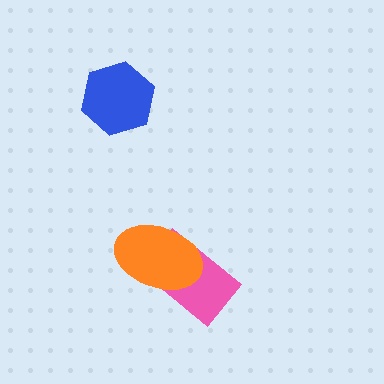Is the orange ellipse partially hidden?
No, no other shape covers it.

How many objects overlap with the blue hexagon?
0 objects overlap with the blue hexagon.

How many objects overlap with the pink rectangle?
1 object overlaps with the pink rectangle.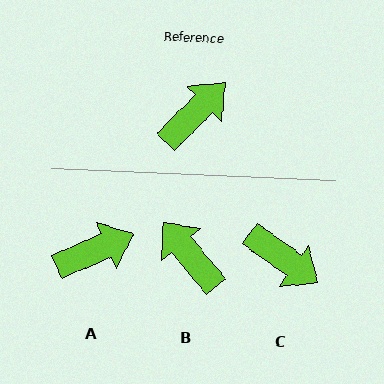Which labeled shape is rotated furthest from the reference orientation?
B, about 85 degrees away.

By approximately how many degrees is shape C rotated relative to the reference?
Approximately 81 degrees clockwise.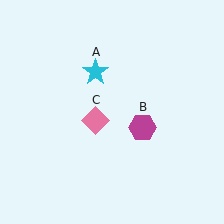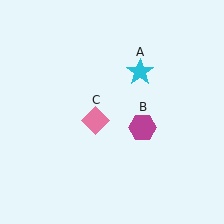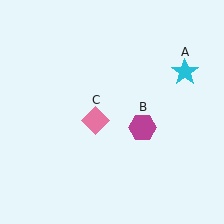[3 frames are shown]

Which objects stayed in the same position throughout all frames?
Magenta hexagon (object B) and pink diamond (object C) remained stationary.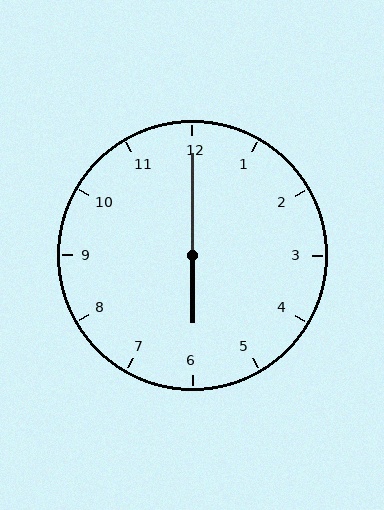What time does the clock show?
6:00.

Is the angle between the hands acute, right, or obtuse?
It is obtuse.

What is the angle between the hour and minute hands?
Approximately 180 degrees.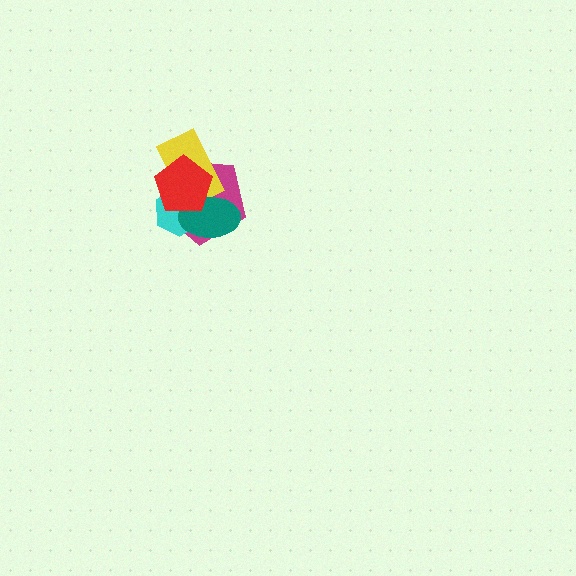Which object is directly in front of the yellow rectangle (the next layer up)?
The cyan hexagon is directly in front of the yellow rectangle.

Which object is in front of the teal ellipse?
The red pentagon is in front of the teal ellipse.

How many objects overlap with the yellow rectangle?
4 objects overlap with the yellow rectangle.